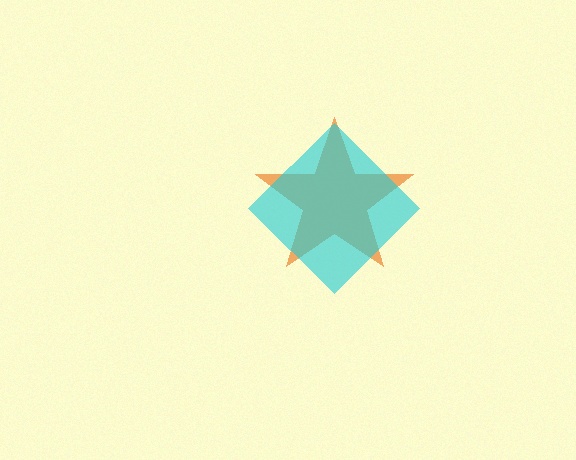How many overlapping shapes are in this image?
There are 2 overlapping shapes in the image.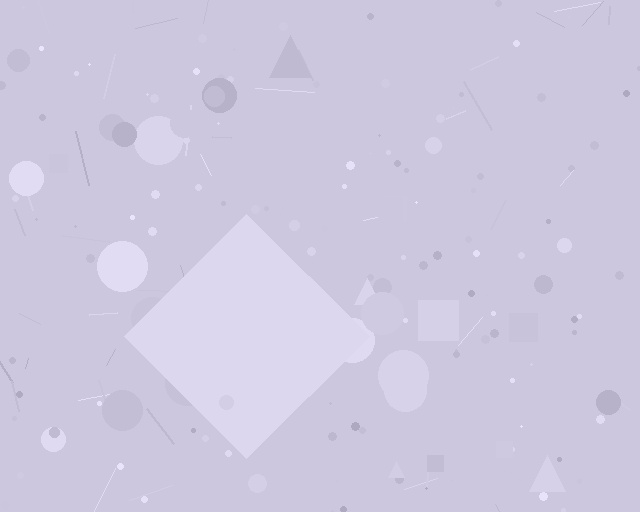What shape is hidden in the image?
A diamond is hidden in the image.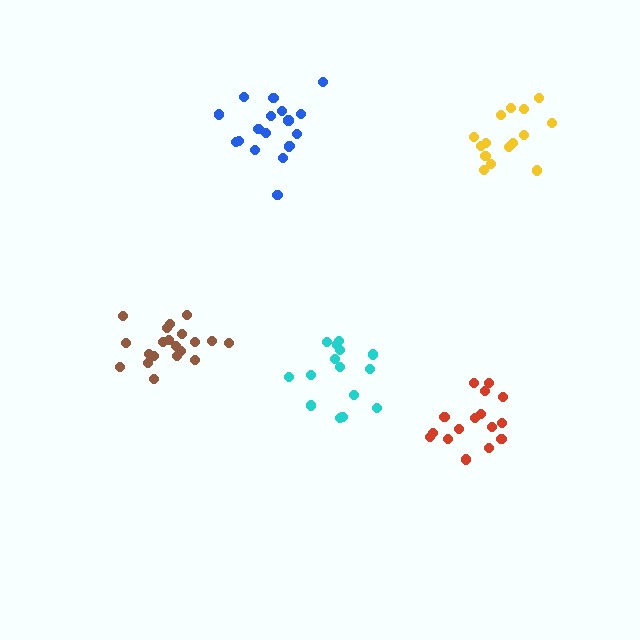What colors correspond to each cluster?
The clusters are colored: red, brown, yellow, blue, cyan.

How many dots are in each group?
Group 1: 16 dots, Group 2: 20 dots, Group 3: 15 dots, Group 4: 18 dots, Group 5: 15 dots (84 total).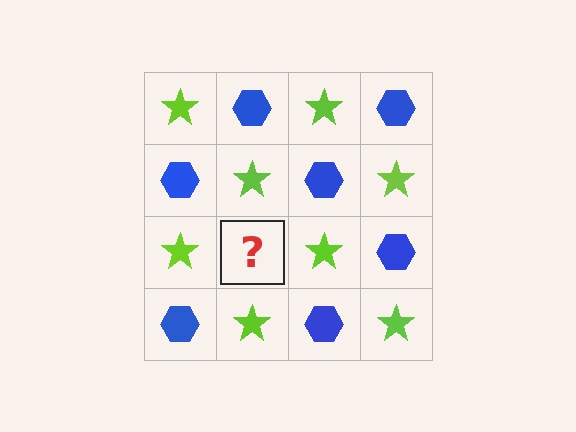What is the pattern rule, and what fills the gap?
The rule is that it alternates lime star and blue hexagon in a checkerboard pattern. The gap should be filled with a blue hexagon.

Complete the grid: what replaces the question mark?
The question mark should be replaced with a blue hexagon.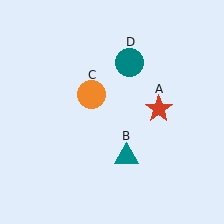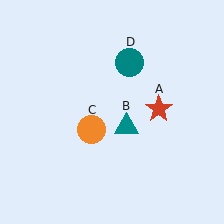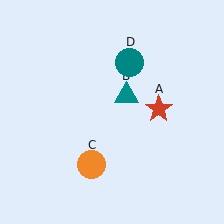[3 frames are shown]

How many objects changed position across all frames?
2 objects changed position: teal triangle (object B), orange circle (object C).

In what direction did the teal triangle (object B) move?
The teal triangle (object B) moved up.